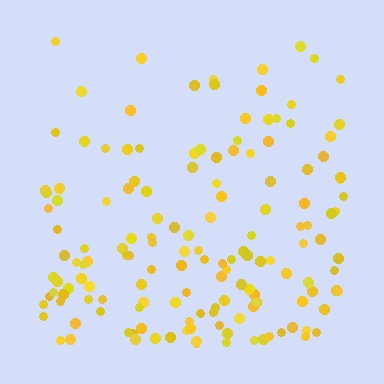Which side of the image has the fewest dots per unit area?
The top.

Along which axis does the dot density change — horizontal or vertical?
Vertical.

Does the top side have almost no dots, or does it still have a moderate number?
Still a moderate number, just noticeably fewer than the bottom.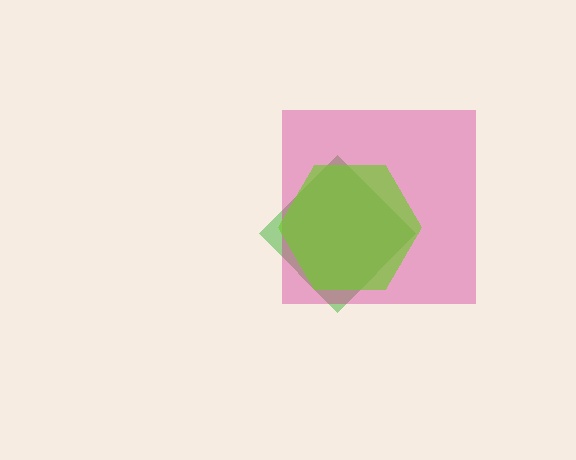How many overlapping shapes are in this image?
There are 3 overlapping shapes in the image.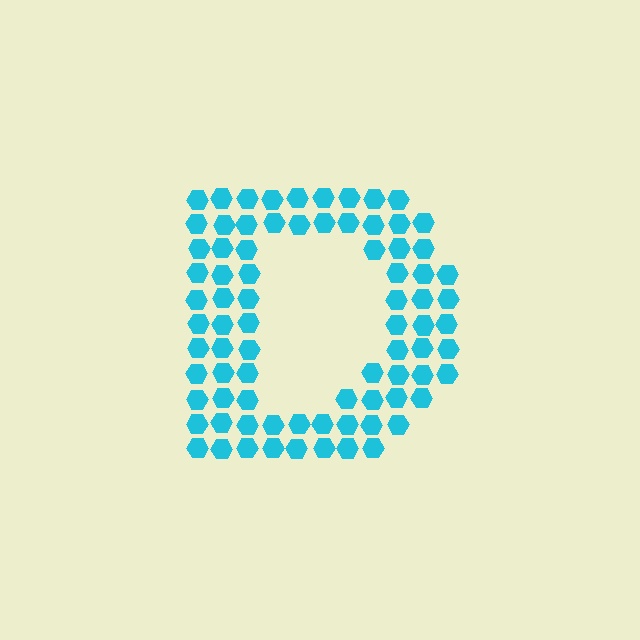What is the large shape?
The large shape is the letter D.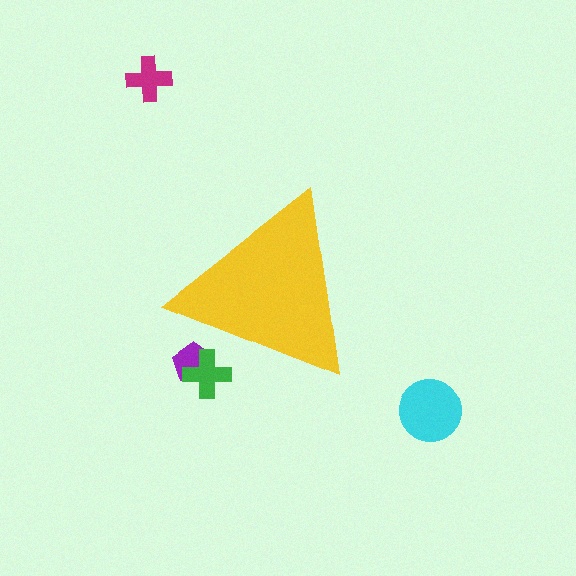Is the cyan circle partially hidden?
No, the cyan circle is fully visible.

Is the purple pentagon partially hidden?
Yes, the purple pentagon is partially hidden behind the yellow triangle.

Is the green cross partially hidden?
Yes, the green cross is partially hidden behind the yellow triangle.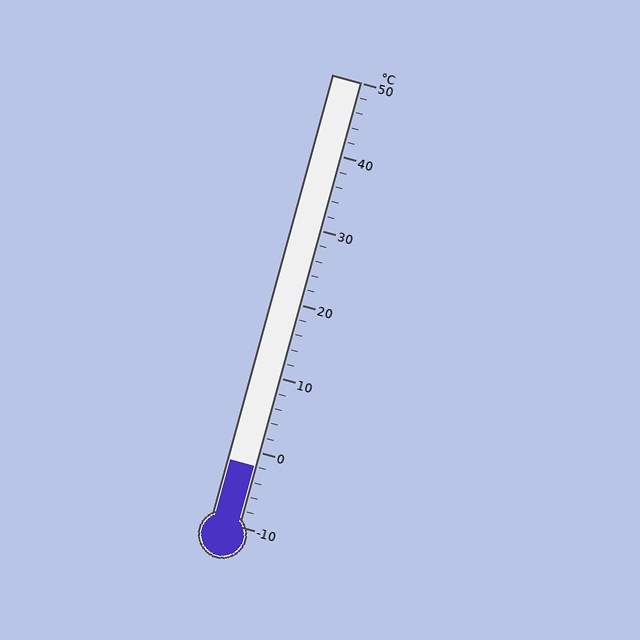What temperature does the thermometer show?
The thermometer shows approximately -2°C.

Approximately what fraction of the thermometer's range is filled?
The thermometer is filled to approximately 15% of its range.